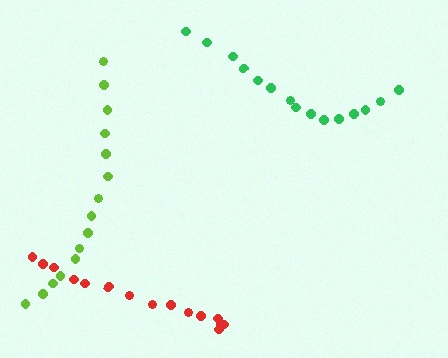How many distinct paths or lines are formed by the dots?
There are 3 distinct paths.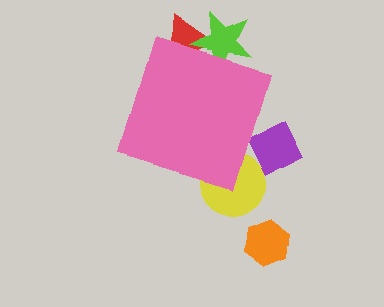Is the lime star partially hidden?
Yes, the lime star is partially hidden behind the pink diamond.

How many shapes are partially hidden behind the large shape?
4 shapes are partially hidden.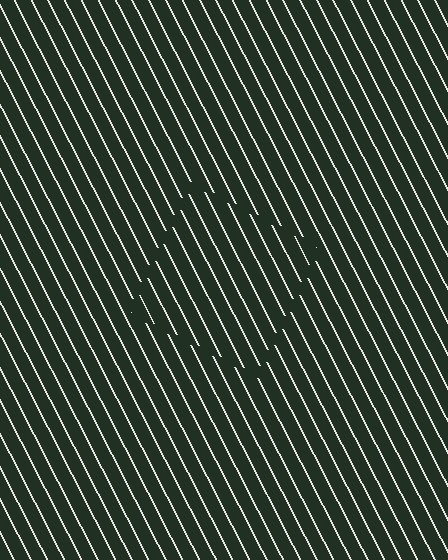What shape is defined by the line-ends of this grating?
An illusory square. The interior of the shape contains the same grating, shifted by half a period — the contour is defined by the phase discontinuity where line-ends from the inner and outer gratings abut.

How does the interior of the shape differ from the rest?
The interior of the shape contains the same grating, shifted by half a period — the contour is defined by the phase discontinuity where line-ends from the inner and outer gratings abut.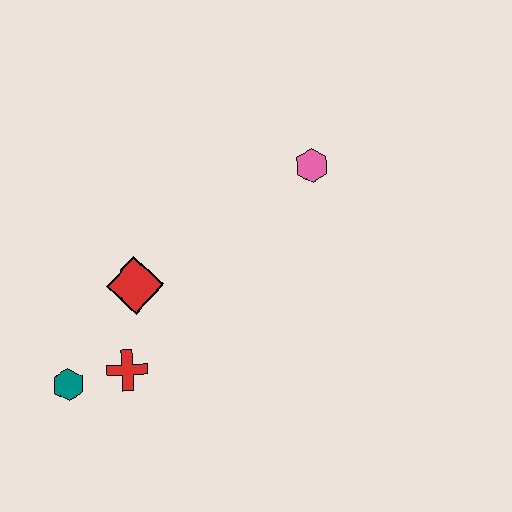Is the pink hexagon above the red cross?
Yes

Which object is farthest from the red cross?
The pink hexagon is farthest from the red cross.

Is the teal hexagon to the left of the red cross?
Yes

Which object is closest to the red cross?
The teal hexagon is closest to the red cross.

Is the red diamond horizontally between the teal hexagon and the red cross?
No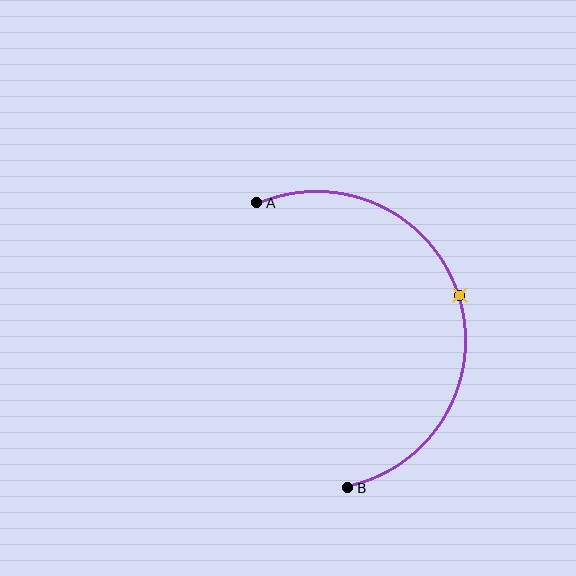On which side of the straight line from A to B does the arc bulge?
The arc bulges to the right of the straight line connecting A and B.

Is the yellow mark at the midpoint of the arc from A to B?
Yes. The yellow mark lies on the arc at equal arc-length from both A and B — it is the arc midpoint.